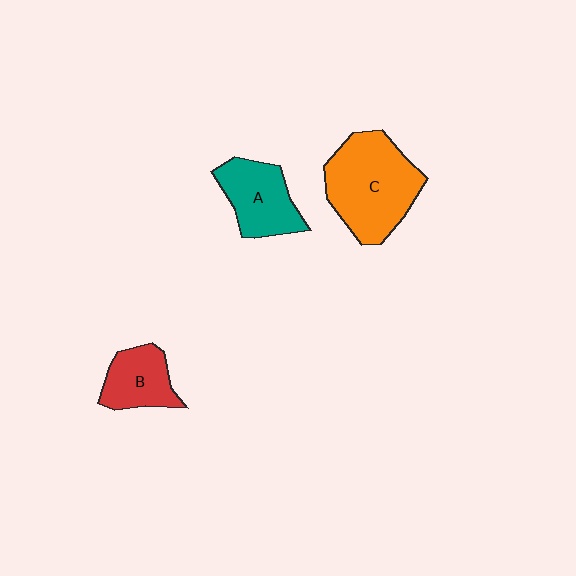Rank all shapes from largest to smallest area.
From largest to smallest: C (orange), A (teal), B (red).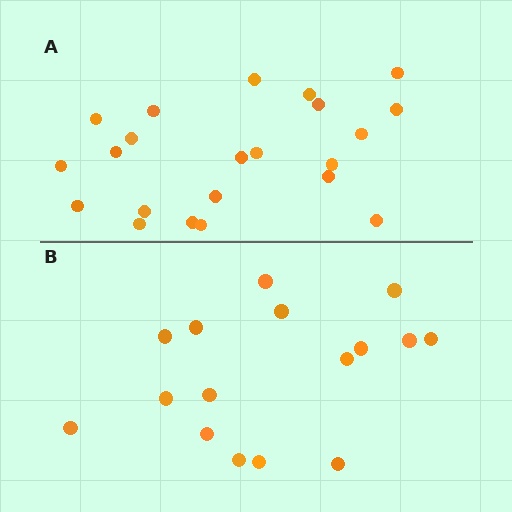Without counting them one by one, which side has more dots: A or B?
Region A (the top region) has more dots.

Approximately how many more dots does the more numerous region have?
Region A has about 6 more dots than region B.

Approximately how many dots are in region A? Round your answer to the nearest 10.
About 20 dots. (The exact count is 22, which rounds to 20.)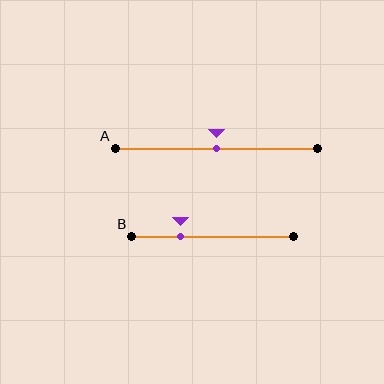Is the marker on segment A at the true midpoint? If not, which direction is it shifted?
Yes, the marker on segment A is at the true midpoint.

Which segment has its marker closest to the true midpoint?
Segment A has its marker closest to the true midpoint.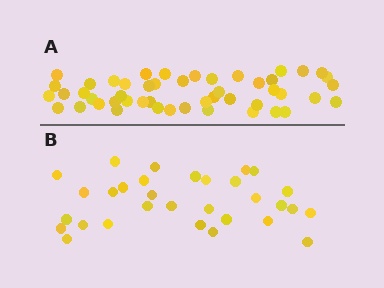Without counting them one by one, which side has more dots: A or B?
Region A (the top region) has more dots.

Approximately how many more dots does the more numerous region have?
Region A has approximately 20 more dots than region B.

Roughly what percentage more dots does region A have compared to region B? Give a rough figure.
About 60% more.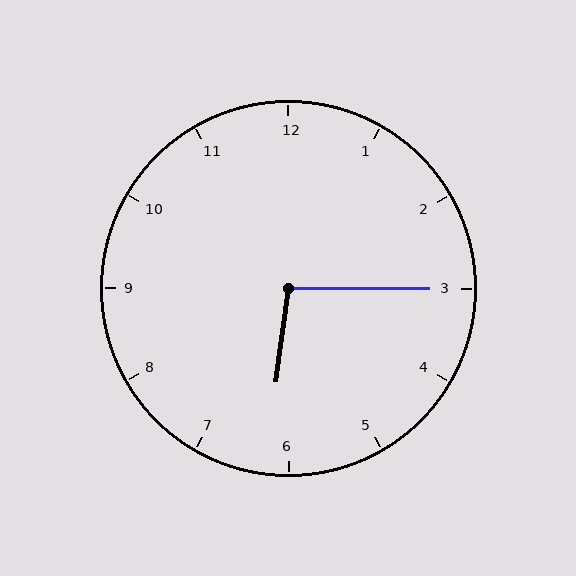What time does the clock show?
6:15.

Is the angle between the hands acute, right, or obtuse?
It is obtuse.